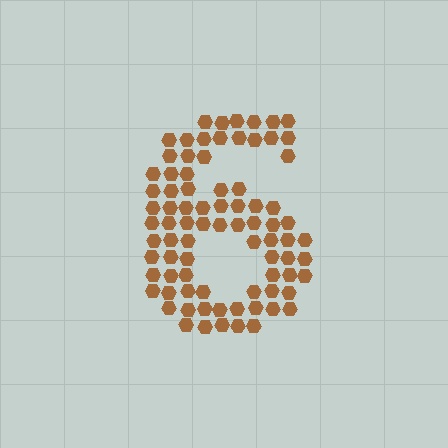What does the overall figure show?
The overall figure shows the digit 6.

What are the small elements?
The small elements are hexagons.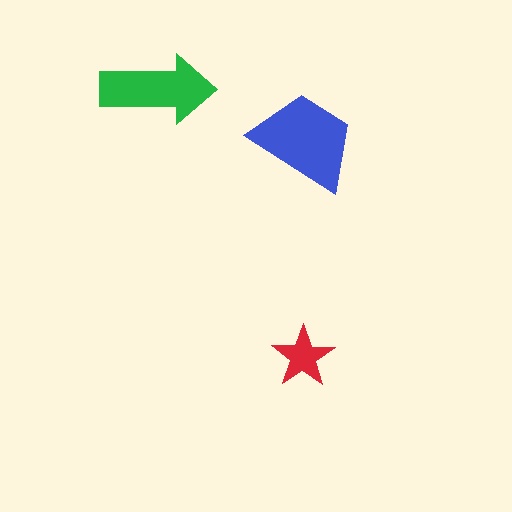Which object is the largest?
The blue trapezoid.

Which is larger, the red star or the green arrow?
The green arrow.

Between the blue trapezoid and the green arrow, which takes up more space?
The blue trapezoid.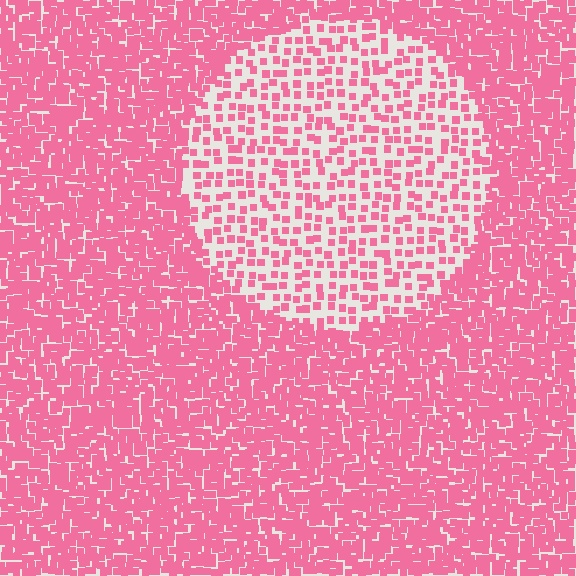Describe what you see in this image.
The image contains small pink elements arranged at two different densities. A circle-shaped region is visible where the elements are less densely packed than the surrounding area.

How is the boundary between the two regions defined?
The boundary is defined by a change in element density (approximately 2.6x ratio). All elements are the same color, size, and shape.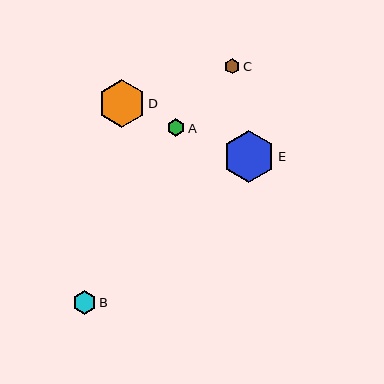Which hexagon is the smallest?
Hexagon C is the smallest with a size of approximately 15 pixels.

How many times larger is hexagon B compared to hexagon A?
Hexagon B is approximately 1.4 times the size of hexagon A.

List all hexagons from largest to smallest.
From largest to smallest: E, D, B, A, C.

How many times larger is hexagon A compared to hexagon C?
Hexagon A is approximately 1.2 times the size of hexagon C.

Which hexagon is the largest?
Hexagon E is the largest with a size of approximately 52 pixels.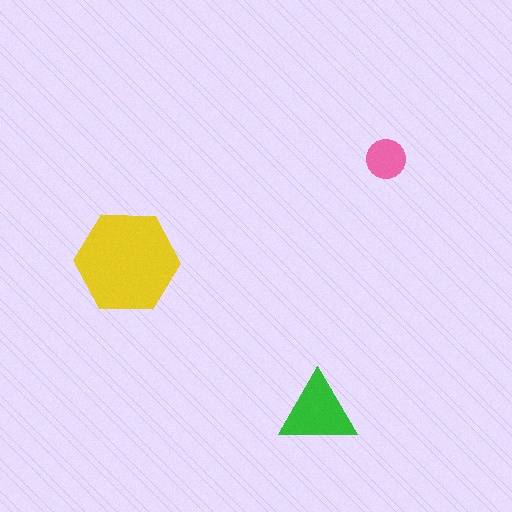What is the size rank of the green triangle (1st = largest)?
2nd.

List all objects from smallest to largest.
The pink circle, the green triangle, the yellow hexagon.